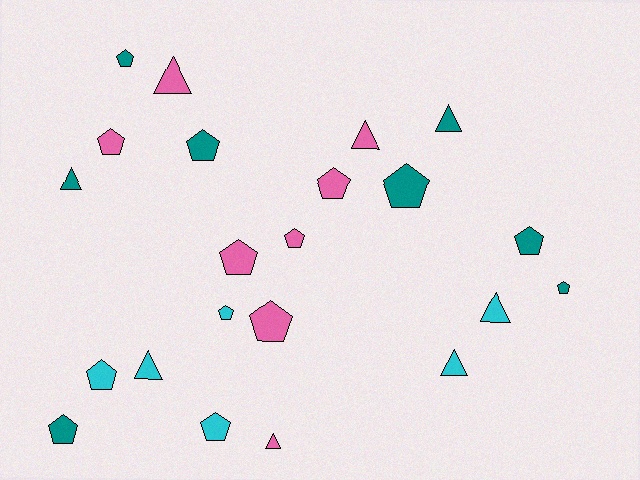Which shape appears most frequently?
Pentagon, with 14 objects.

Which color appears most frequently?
Teal, with 8 objects.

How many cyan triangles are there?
There are 3 cyan triangles.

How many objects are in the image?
There are 22 objects.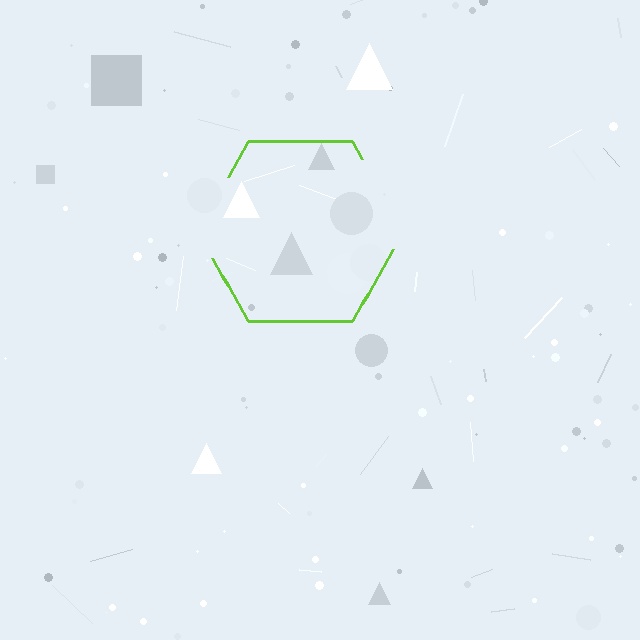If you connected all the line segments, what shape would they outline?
They would outline a hexagon.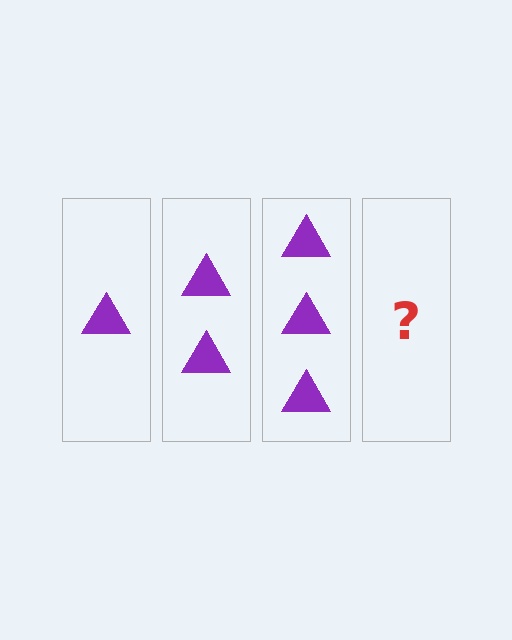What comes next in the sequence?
The next element should be 4 triangles.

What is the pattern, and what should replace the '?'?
The pattern is that each step adds one more triangle. The '?' should be 4 triangles.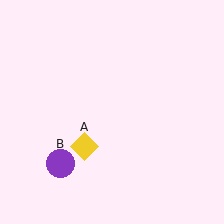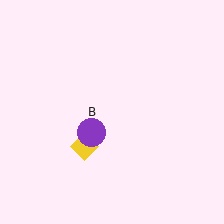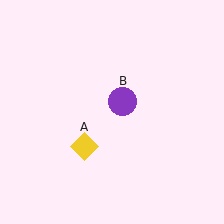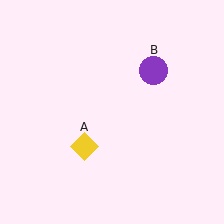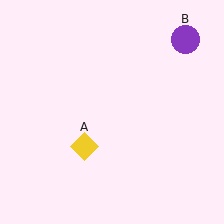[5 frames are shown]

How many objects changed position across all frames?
1 object changed position: purple circle (object B).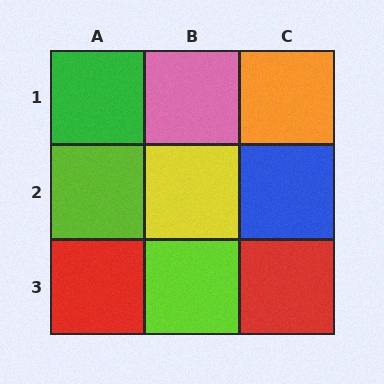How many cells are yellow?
1 cell is yellow.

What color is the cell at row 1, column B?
Pink.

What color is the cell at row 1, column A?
Green.